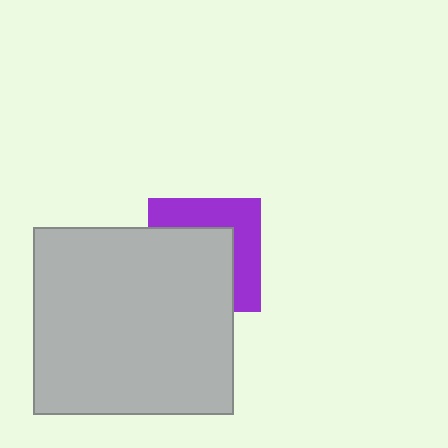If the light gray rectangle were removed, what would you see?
You would see the complete purple square.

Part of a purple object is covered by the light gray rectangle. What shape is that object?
It is a square.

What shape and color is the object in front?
The object in front is a light gray rectangle.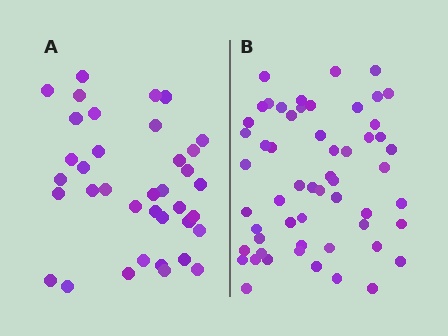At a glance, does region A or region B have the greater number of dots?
Region B (the right region) has more dots.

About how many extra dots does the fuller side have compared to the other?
Region B has approximately 20 more dots than region A.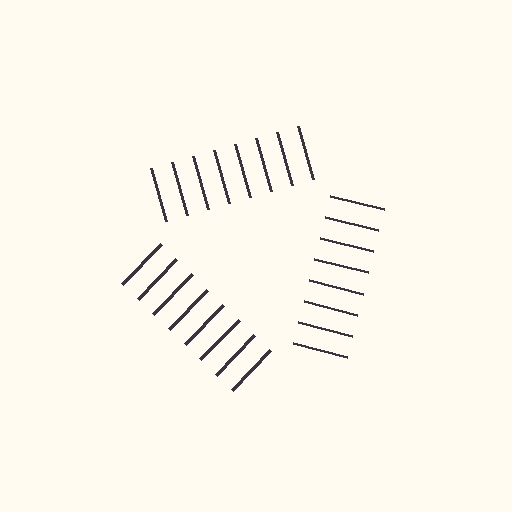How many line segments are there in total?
24 — 8 along each of the 3 edges.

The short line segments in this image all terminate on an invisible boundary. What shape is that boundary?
An illusory triangle — the line segments terminate on its edges but no continuous stroke is drawn.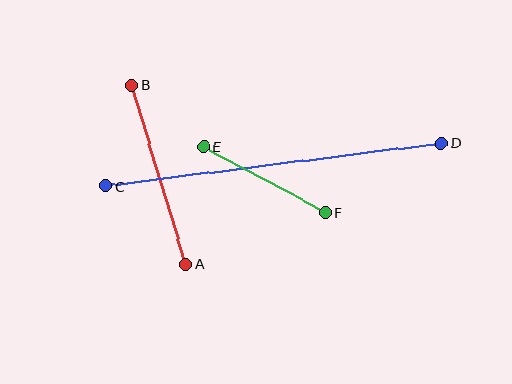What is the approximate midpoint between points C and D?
The midpoint is at approximately (274, 165) pixels.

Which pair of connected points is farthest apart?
Points C and D are farthest apart.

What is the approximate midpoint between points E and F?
The midpoint is at approximately (264, 180) pixels.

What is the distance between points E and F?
The distance is approximately 138 pixels.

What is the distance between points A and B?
The distance is approximately 187 pixels.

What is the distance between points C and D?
The distance is approximately 338 pixels.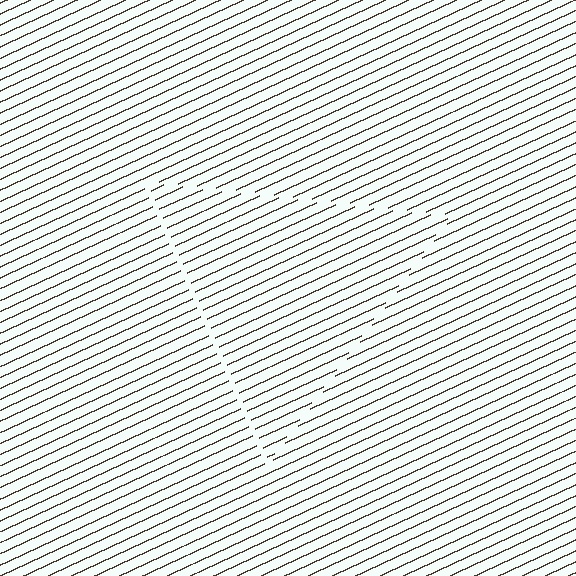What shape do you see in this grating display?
An illusory triangle. The interior of the shape contains the same grating, shifted by half a period — the contour is defined by the phase discontinuity where line-ends from the inner and outer gratings abut.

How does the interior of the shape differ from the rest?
The interior of the shape contains the same grating, shifted by half a period — the contour is defined by the phase discontinuity where line-ends from the inner and outer gratings abut.